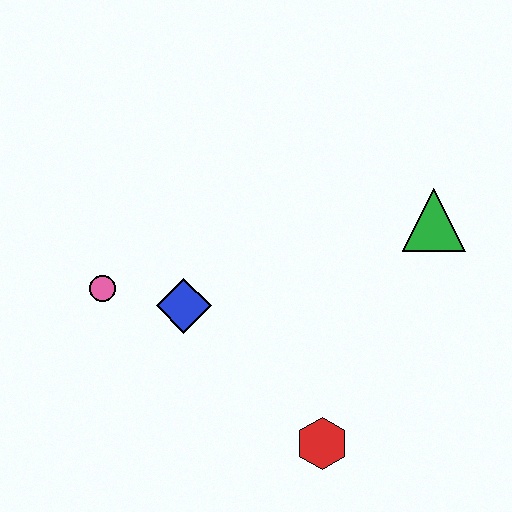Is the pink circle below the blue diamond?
No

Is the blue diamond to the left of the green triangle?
Yes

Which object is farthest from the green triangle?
The pink circle is farthest from the green triangle.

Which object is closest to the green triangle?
The red hexagon is closest to the green triangle.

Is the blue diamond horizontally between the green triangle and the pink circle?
Yes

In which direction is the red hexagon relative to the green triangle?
The red hexagon is below the green triangle.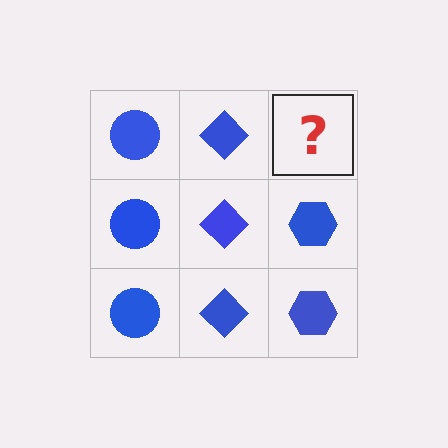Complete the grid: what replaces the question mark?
The question mark should be replaced with a blue hexagon.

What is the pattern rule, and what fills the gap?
The rule is that each column has a consistent shape. The gap should be filled with a blue hexagon.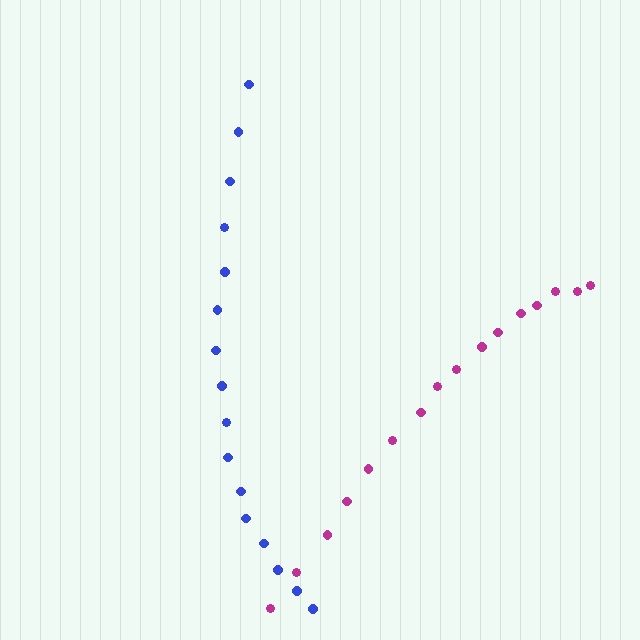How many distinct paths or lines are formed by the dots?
There are 2 distinct paths.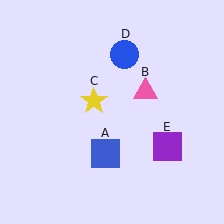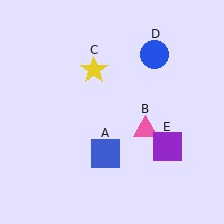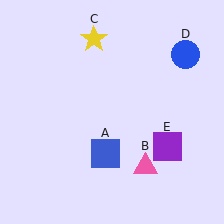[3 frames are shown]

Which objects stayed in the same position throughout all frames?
Blue square (object A) and purple square (object E) remained stationary.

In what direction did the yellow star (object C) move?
The yellow star (object C) moved up.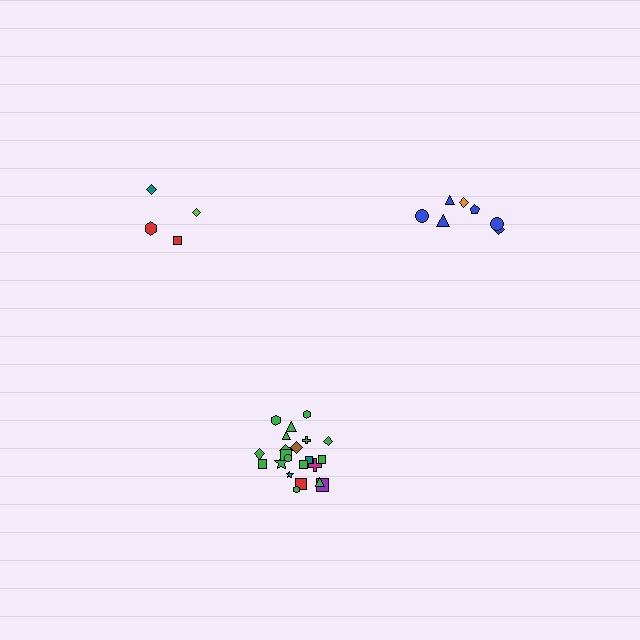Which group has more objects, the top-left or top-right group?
The top-right group.